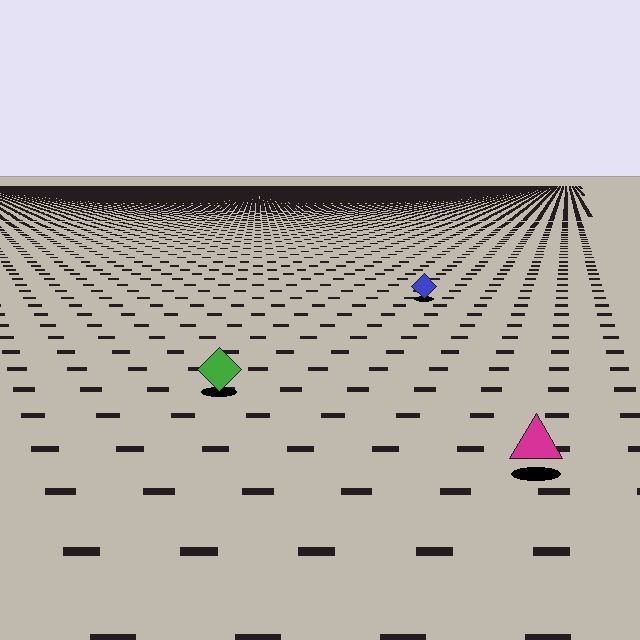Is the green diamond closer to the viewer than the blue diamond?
Yes. The green diamond is closer — you can tell from the texture gradient: the ground texture is coarser near it.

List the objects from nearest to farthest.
From nearest to farthest: the magenta triangle, the green diamond, the blue diamond.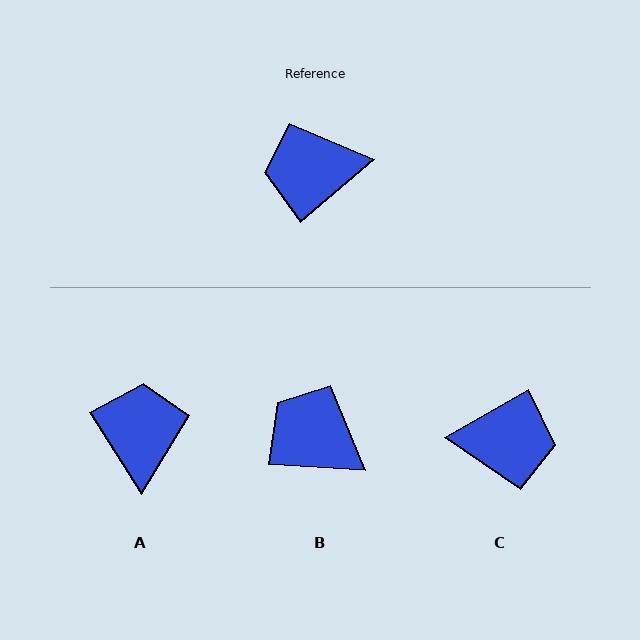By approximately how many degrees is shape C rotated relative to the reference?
Approximately 169 degrees counter-clockwise.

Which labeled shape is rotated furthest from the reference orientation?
C, about 169 degrees away.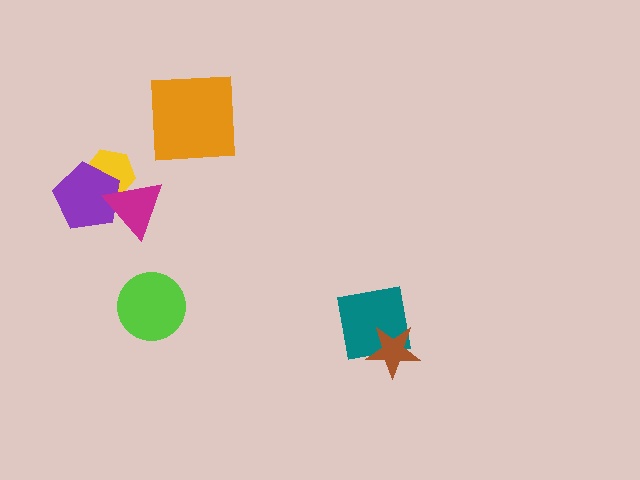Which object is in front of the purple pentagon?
The magenta triangle is in front of the purple pentagon.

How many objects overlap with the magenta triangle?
2 objects overlap with the magenta triangle.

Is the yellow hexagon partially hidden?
Yes, it is partially covered by another shape.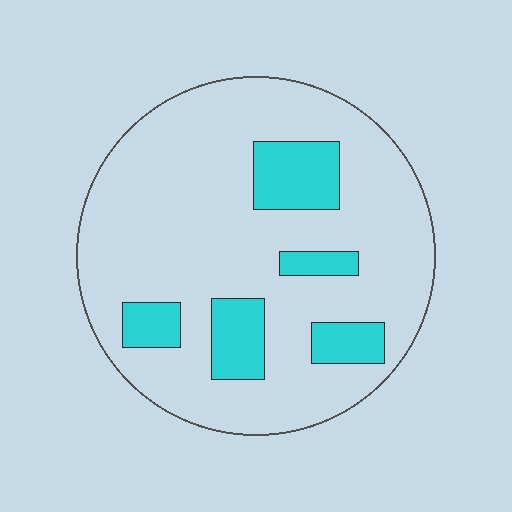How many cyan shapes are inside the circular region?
5.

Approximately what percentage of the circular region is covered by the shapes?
Approximately 20%.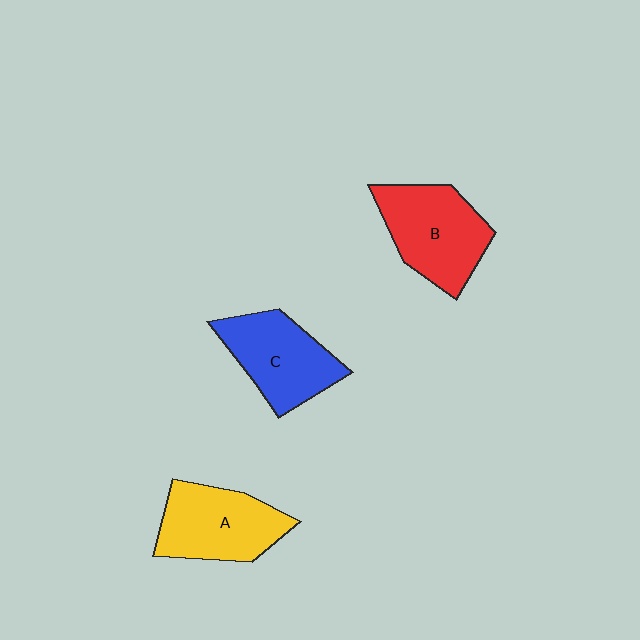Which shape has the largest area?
Shape B (red).